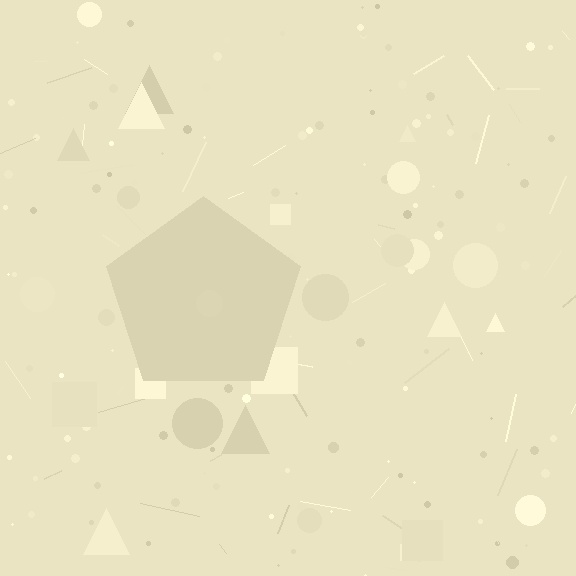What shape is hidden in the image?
A pentagon is hidden in the image.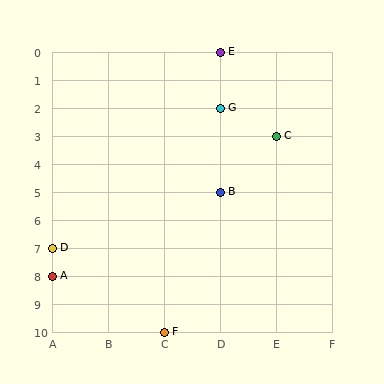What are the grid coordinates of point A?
Point A is at grid coordinates (A, 8).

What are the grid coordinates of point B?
Point B is at grid coordinates (D, 5).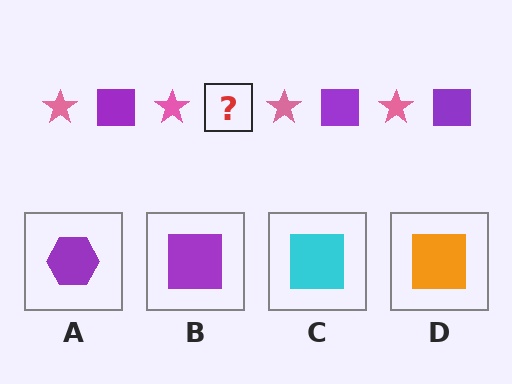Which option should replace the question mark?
Option B.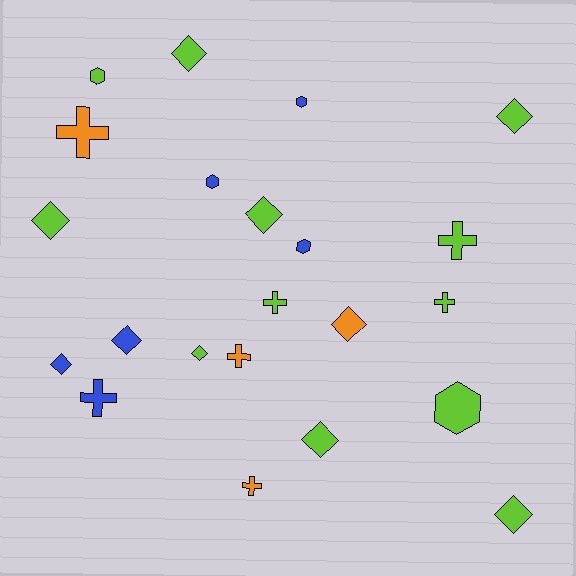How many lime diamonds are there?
There are 7 lime diamonds.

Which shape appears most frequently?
Diamond, with 10 objects.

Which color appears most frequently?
Lime, with 12 objects.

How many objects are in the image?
There are 22 objects.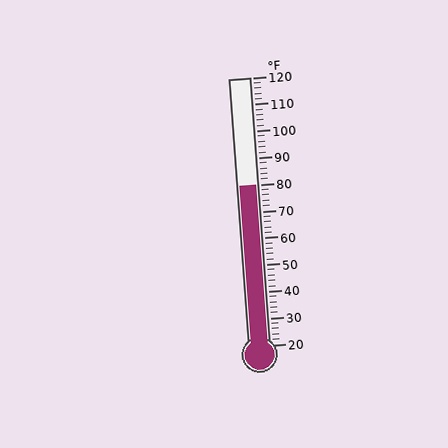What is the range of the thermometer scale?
The thermometer scale ranges from 20°F to 120°F.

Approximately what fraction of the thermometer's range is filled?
The thermometer is filled to approximately 60% of its range.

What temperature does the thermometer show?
The thermometer shows approximately 80°F.